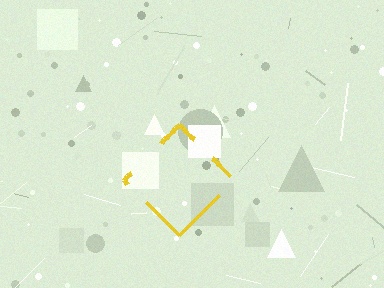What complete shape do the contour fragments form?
The contour fragments form a diamond.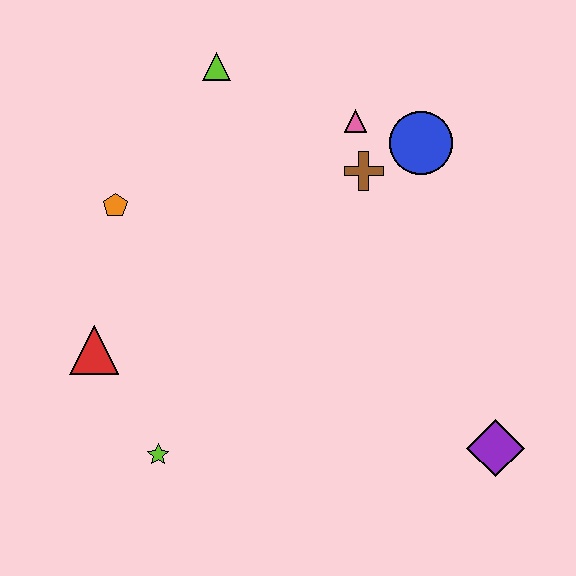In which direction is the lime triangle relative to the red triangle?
The lime triangle is above the red triangle.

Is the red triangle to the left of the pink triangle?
Yes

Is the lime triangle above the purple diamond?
Yes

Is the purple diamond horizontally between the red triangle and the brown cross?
No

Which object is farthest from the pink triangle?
The lime star is farthest from the pink triangle.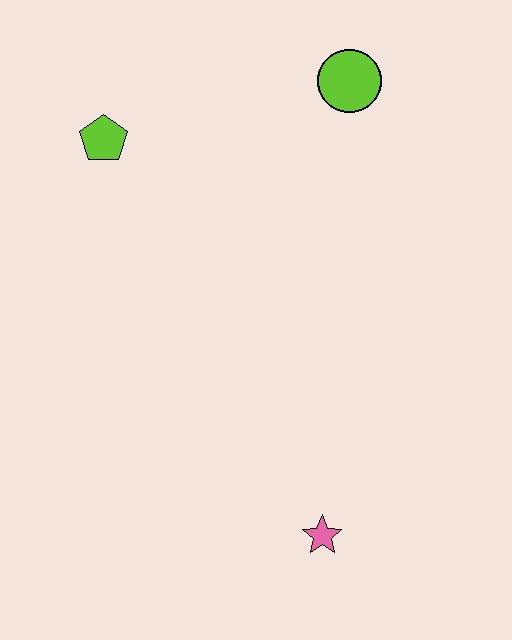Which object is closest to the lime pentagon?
The lime circle is closest to the lime pentagon.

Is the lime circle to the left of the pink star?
No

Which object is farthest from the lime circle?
The pink star is farthest from the lime circle.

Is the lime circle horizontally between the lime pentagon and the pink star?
No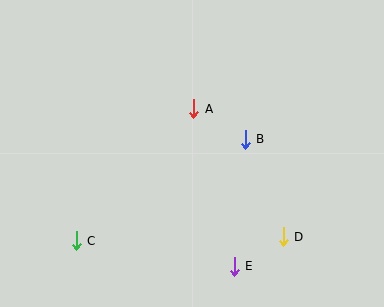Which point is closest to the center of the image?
Point A at (194, 109) is closest to the center.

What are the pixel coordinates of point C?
Point C is at (76, 241).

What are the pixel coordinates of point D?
Point D is at (283, 237).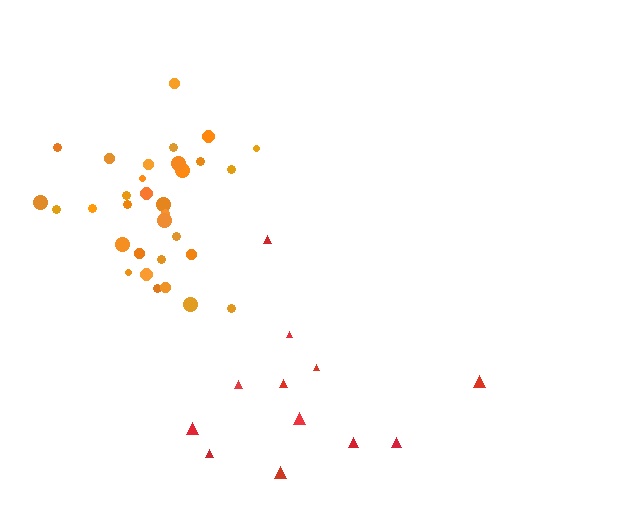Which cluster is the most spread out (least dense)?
Red.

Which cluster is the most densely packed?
Orange.